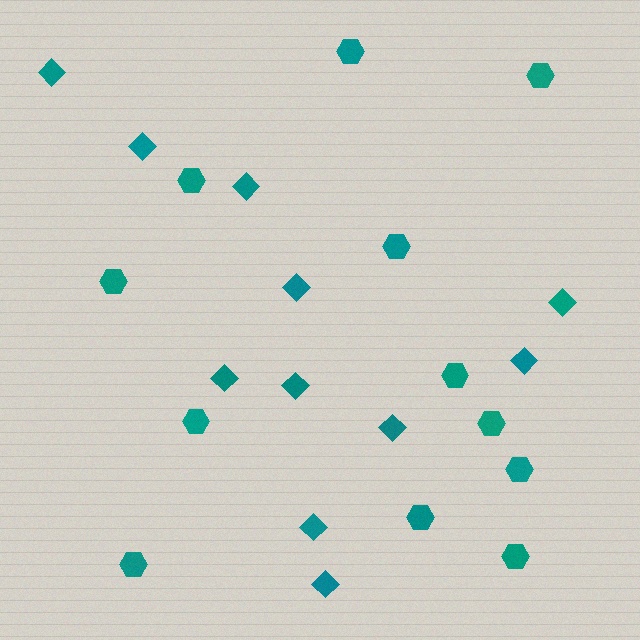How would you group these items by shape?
There are 2 groups: one group of diamonds (11) and one group of hexagons (12).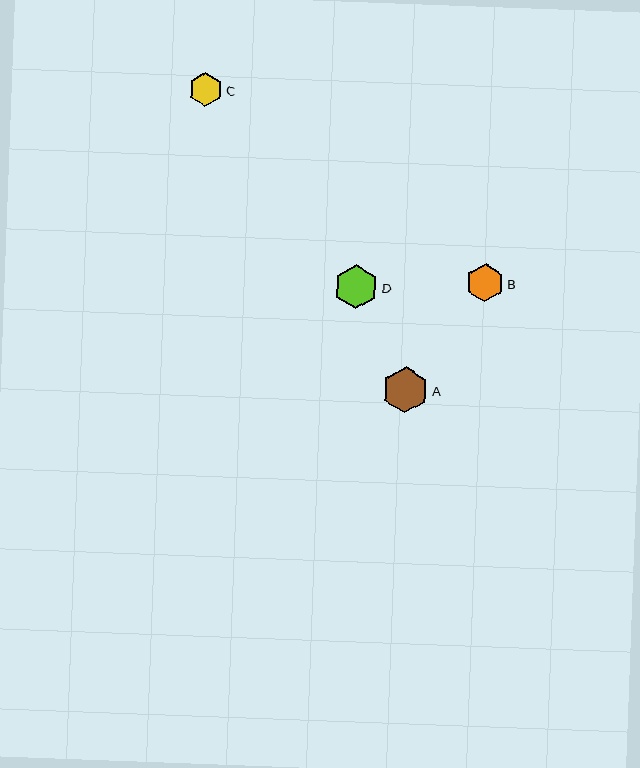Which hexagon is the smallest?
Hexagon C is the smallest with a size of approximately 34 pixels.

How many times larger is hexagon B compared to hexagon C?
Hexagon B is approximately 1.1 times the size of hexagon C.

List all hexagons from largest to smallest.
From largest to smallest: A, D, B, C.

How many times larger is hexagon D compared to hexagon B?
Hexagon D is approximately 1.2 times the size of hexagon B.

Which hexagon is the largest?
Hexagon A is the largest with a size of approximately 46 pixels.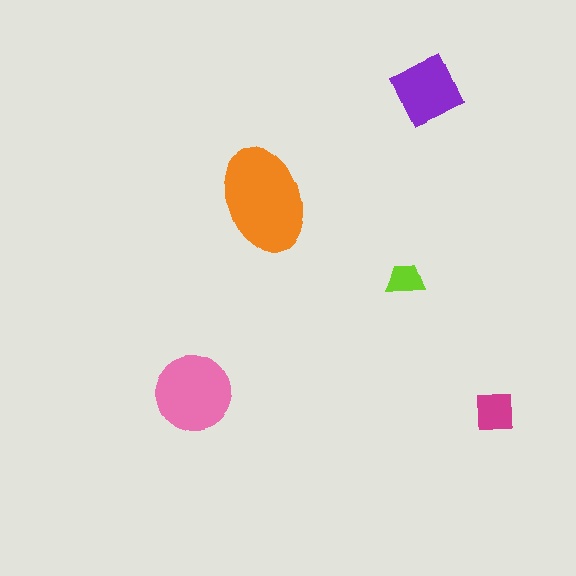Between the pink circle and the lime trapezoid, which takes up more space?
The pink circle.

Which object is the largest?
The orange ellipse.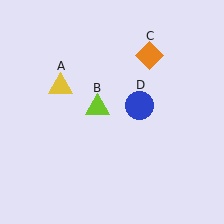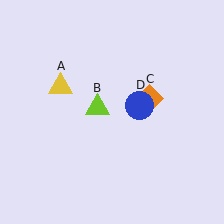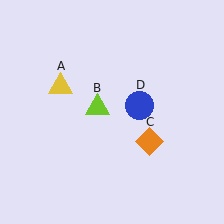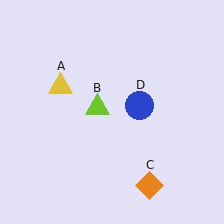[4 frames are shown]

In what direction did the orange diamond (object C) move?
The orange diamond (object C) moved down.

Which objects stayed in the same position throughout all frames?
Yellow triangle (object A) and lime triangle (object B) and blue circle (object D) remained stationary.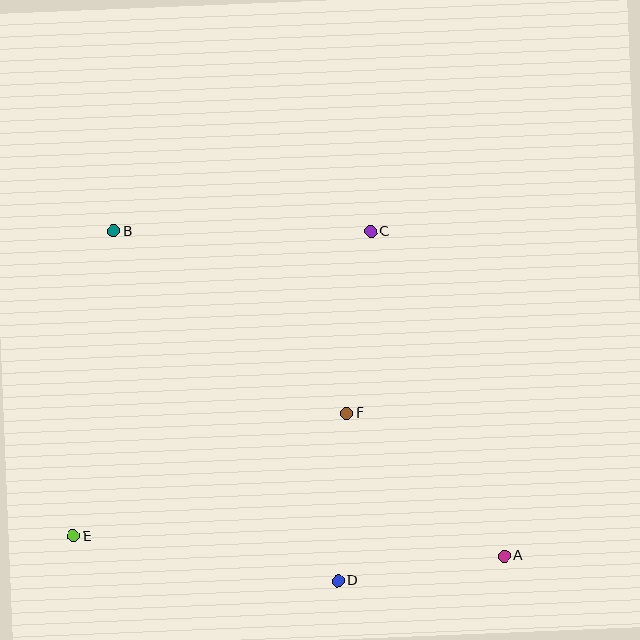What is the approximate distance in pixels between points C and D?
The distance between C and D is approximately 351 pixels.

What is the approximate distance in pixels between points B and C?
The distance between B and C is approximately 257 pixels.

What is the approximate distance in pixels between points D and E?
The distance between D and E is approximately 268 pixels.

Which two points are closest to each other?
Points D and F are closest to each other.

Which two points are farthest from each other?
Points A and B are farthest from each other.